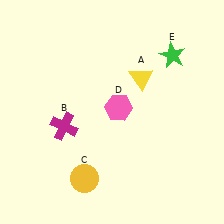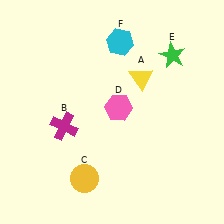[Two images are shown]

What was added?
A cyan hexagon (F) was added in Image 2.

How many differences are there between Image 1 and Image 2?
There is 1 difference between the two images.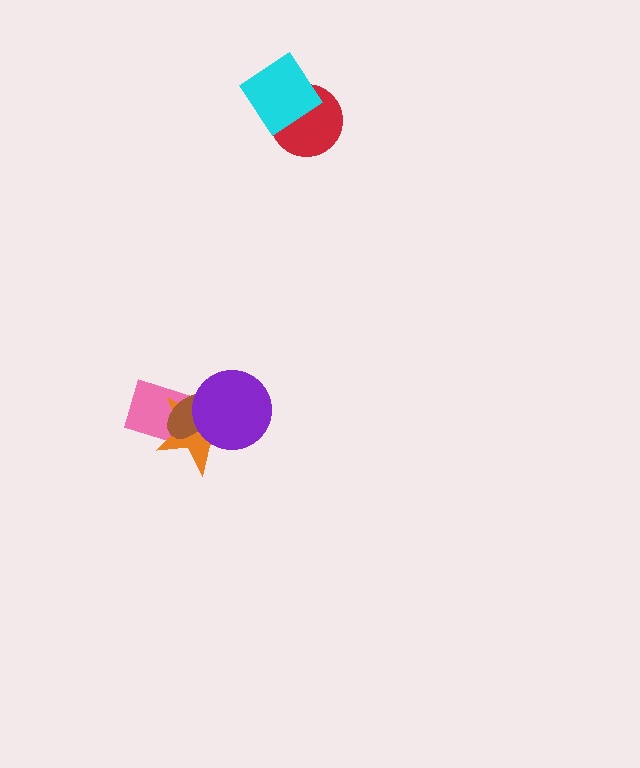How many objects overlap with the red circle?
1 object overlaps with the red circle.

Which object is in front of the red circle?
The cyan diamond is in front of the red circle.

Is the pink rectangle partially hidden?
Yes, it is partially covered by another shape.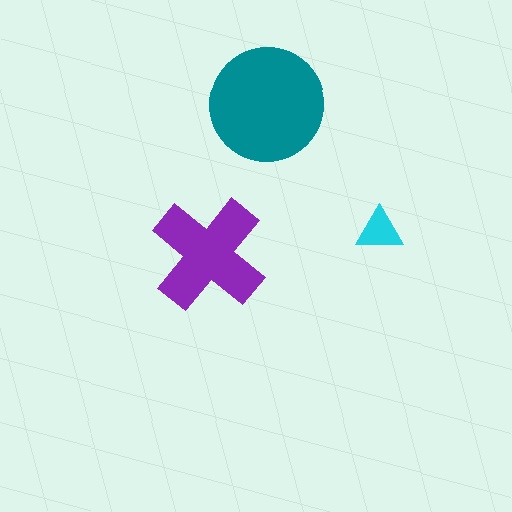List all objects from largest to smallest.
The teal circle, the purple cross, the cyan triangle.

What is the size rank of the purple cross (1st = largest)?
2nd.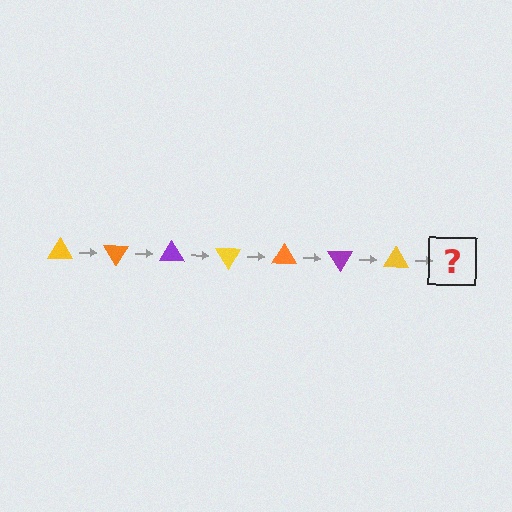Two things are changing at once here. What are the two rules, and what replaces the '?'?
The two rules are that it rotates 60 degrees each step and the color cycles through yellow, orange, and purple. The '?' should be an orange triangle, rotated 420 degrees from the start.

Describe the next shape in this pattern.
It should be an orange triangle, rotated 420 degrees from the start.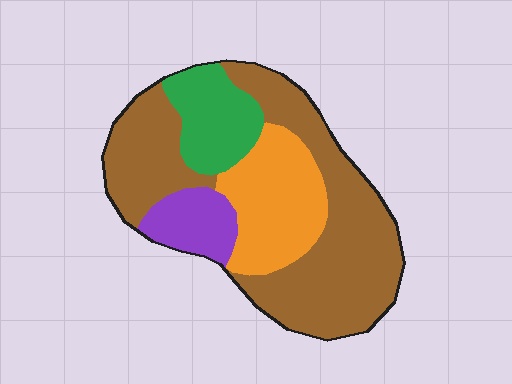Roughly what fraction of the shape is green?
Green covers 14% of the shape.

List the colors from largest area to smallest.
From largest to smallest: brown, orange, green, purple.